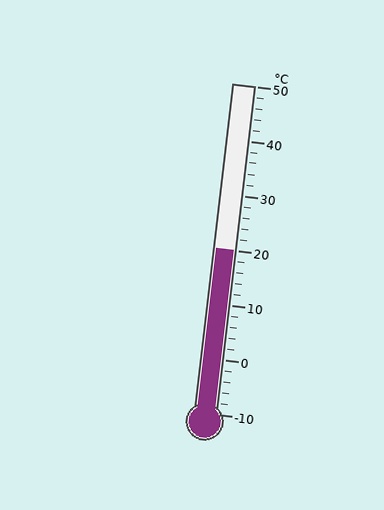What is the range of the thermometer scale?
The thermometer scale ranges from -10°C to 50°C.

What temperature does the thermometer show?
The thermometer shows approximately 20°C.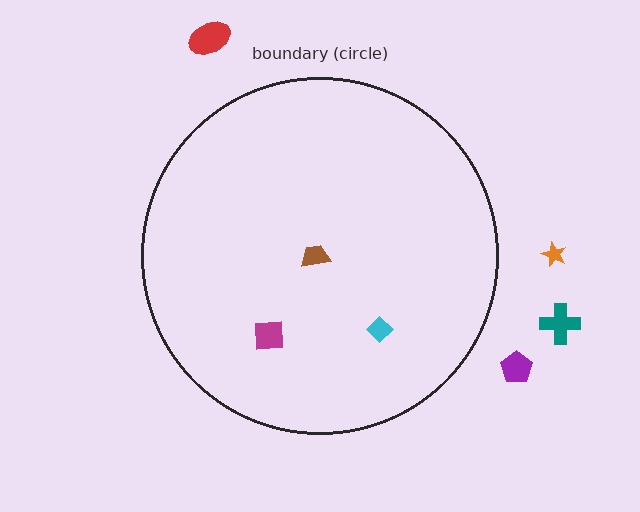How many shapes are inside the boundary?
3 inside, 4 outside.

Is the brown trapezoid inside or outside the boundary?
Inside.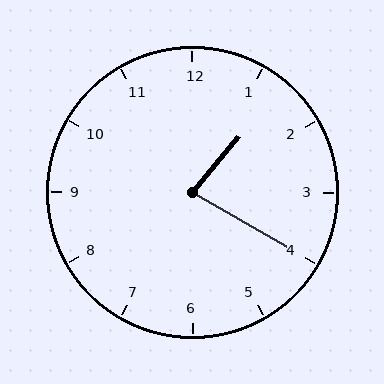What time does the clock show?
1:20.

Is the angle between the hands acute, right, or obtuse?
It is acute.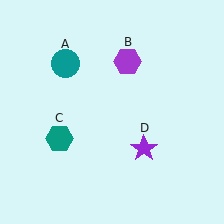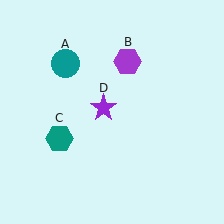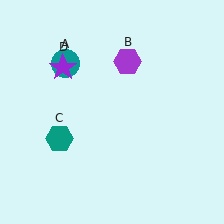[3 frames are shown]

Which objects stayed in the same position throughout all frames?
Teal circle (object A) and purple hexagon (object B) and teal hexagon (object C) remained stationary.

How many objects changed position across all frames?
1 object changed position: purple star (object D).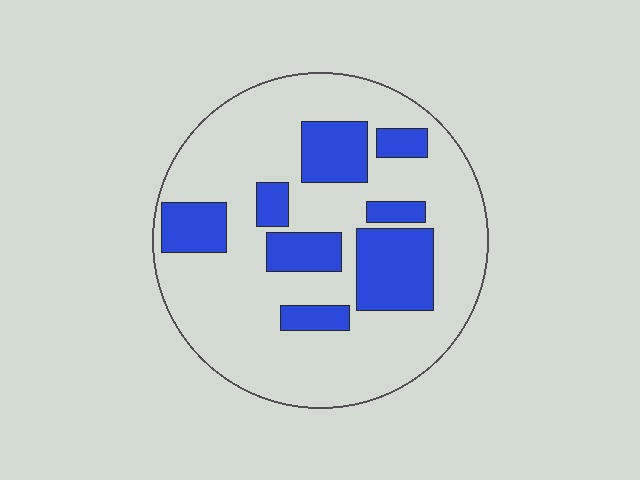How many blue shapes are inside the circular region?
8.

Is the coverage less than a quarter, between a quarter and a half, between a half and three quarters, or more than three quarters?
Between a quarter and a half.